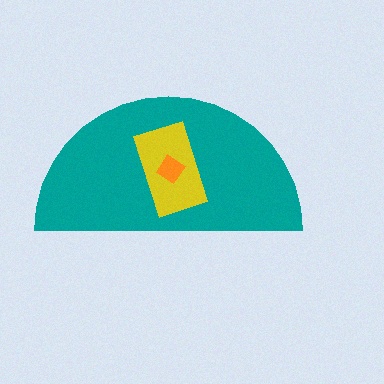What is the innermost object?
The orange diamond.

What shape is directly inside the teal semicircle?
The yellow rectangle.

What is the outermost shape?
The teal semicircle.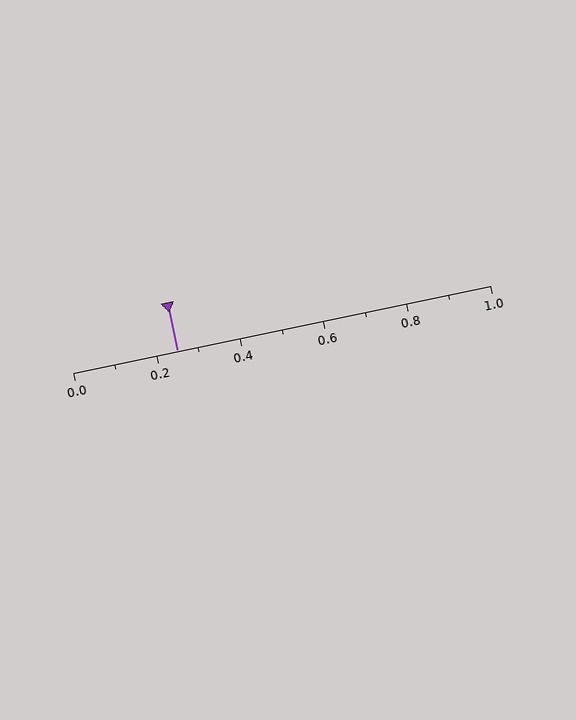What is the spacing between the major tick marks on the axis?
The major ticks are spaced 0.2 apart.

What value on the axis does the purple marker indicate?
The marker indicates approximately 0.25.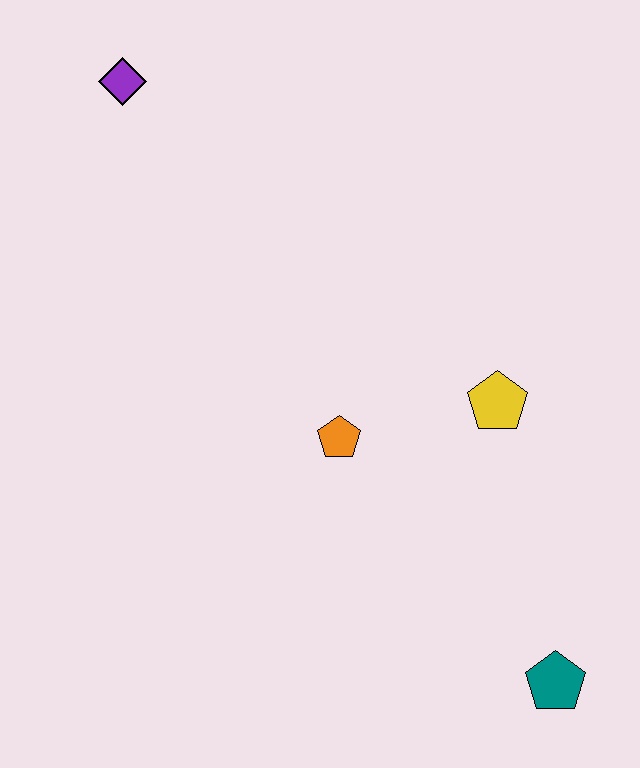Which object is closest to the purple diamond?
The orange pentagon is closest to the purple diamond.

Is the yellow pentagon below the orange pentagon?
No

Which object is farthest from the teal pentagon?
The purple diamond is farthest from the teal pentagon.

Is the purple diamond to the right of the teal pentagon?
No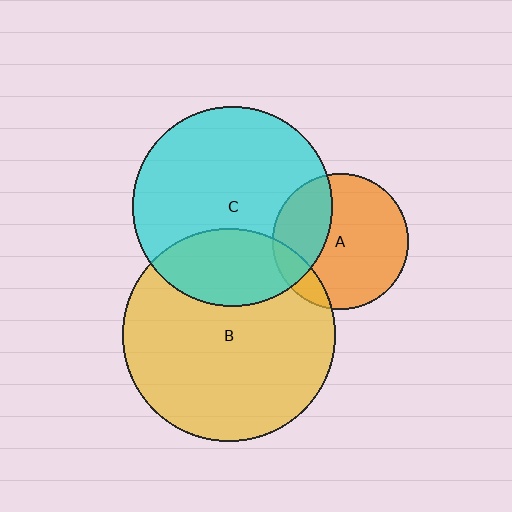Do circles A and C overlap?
Yes.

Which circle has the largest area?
Circle B (yellow).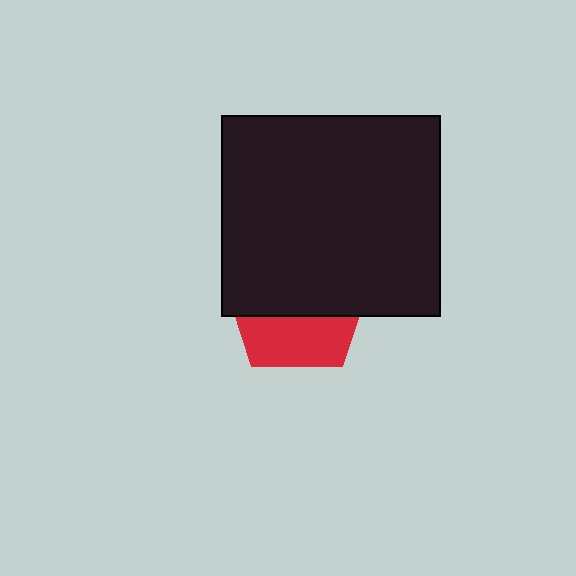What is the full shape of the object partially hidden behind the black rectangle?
The partially hidden object is a red pentagon.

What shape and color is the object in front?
The object in front is a black rectangle.